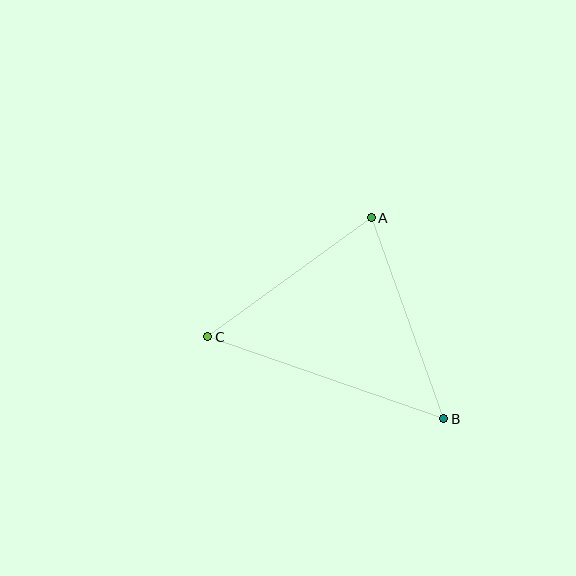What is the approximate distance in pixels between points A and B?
The distance between A and B is approximately 214 pixels.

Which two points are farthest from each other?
Points B and C are farthest from each other.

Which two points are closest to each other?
Points A and C are closest to each other.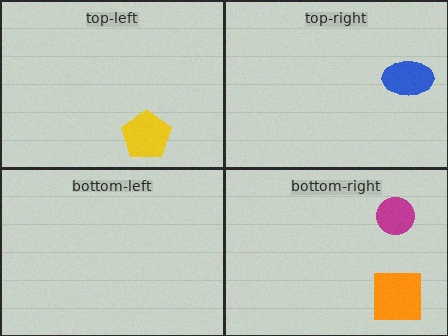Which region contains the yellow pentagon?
The top-left region.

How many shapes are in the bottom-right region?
2.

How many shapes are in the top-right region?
1.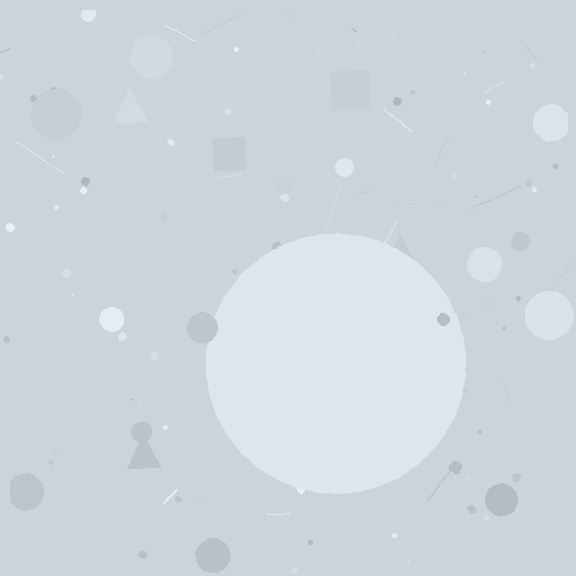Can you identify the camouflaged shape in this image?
The camouflaged shape is a circle.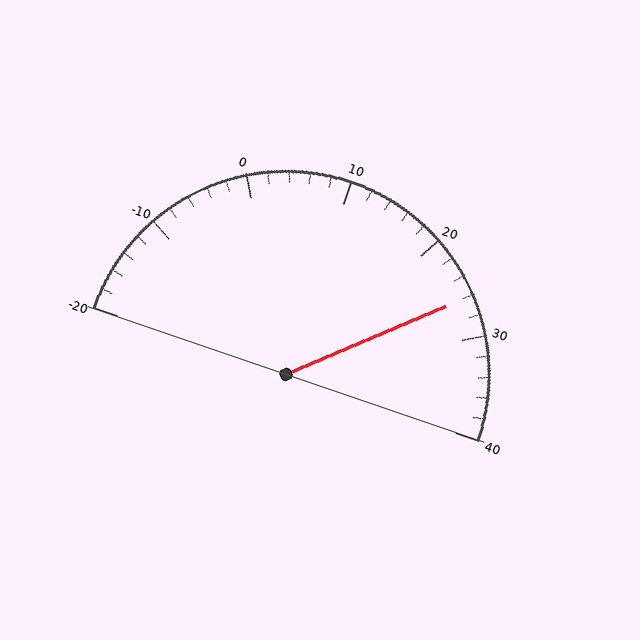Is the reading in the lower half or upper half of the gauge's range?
The reading is in the upper half of the range (-20 to 40).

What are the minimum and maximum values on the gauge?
The gauge ranges from -20 to 40.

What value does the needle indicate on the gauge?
The needle indicates approximately 26.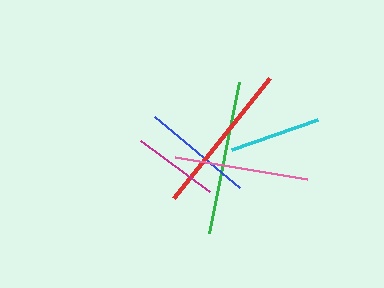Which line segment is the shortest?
The magenta line is the shortest at approximately 86 pixels.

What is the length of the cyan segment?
The cyan segment is approximately 91 pixels long.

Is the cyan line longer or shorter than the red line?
The red line is longer than the cyan line.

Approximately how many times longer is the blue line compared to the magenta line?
The blue line is approximately 1.3 times the length of the magenta line.